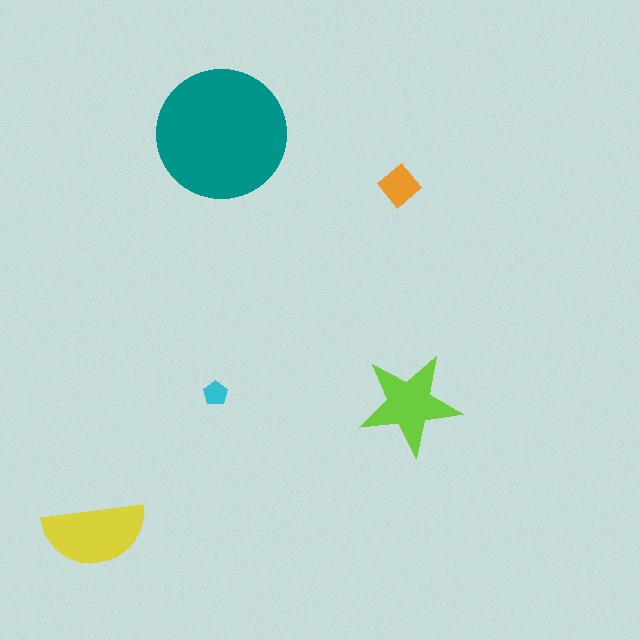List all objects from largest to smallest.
The teal circle, the yellow semicircle, the lime star, the orange diamond, the cyan pentagon.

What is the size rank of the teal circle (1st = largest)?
1st.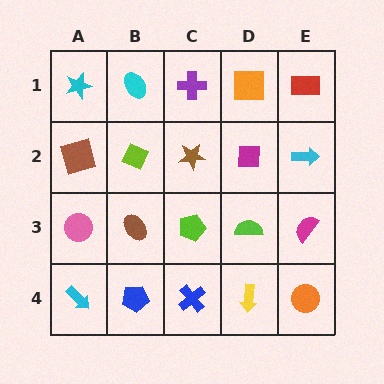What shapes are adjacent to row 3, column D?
A magenta square (row 2, column D), a yellow arrow (row 4, column D), a lime pentagon (row 3, column C), a magenta semicircle (row 3, column E).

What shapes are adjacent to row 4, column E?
A magenta semicircle (row 3, column E), a yellow arrow (row 4, column D).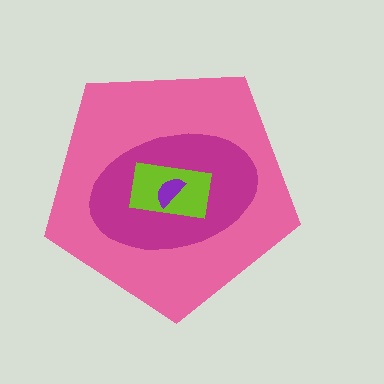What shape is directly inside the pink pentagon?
The magenta ellipse.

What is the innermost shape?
The purple semicircle.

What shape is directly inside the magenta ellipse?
The lime rectangle.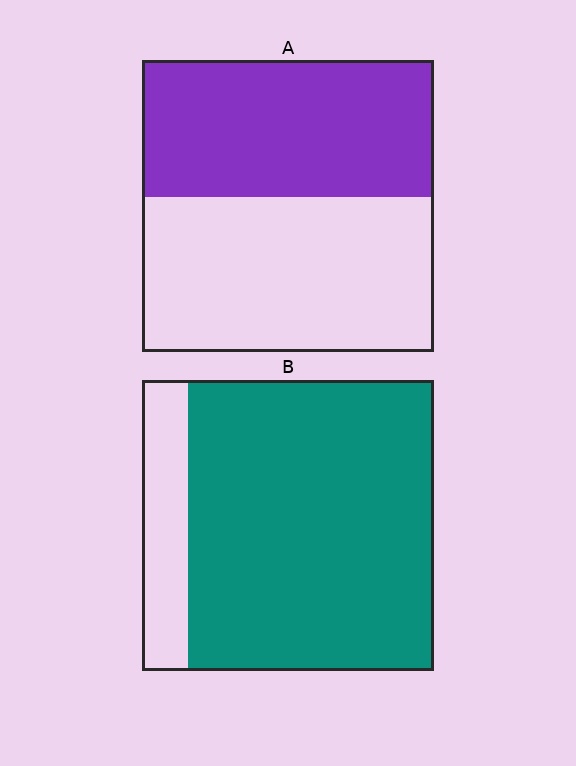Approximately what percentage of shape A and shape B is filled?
A is approximately 45% and B is approximately 85%.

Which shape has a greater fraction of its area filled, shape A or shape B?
Shape B.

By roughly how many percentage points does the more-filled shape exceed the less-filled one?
By roughly 35 percentage points (B over A).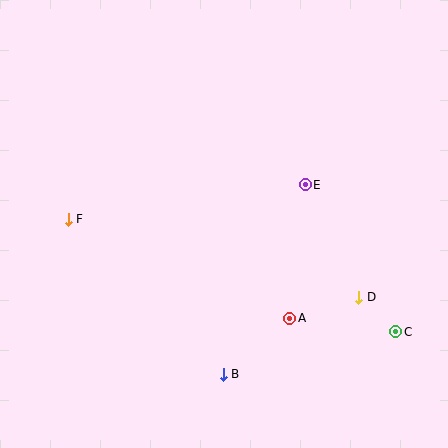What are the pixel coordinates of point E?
Point E is at (305, 185).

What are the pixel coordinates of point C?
Point C is at (396, 332).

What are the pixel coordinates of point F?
Point F is at (68, 219).